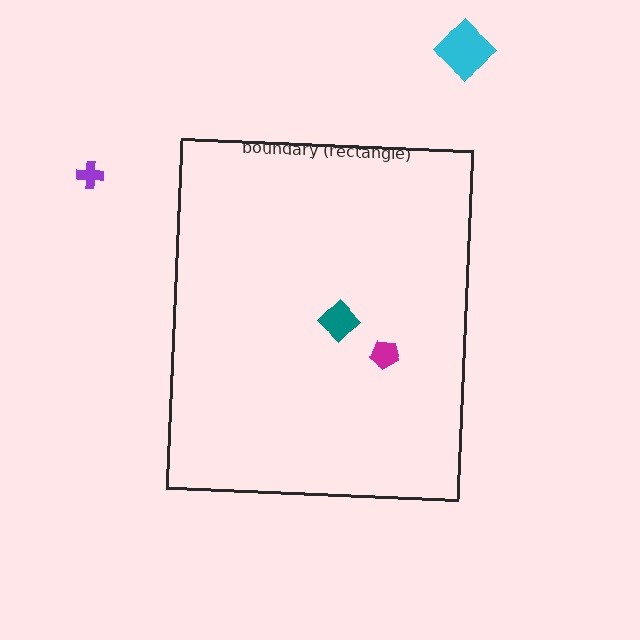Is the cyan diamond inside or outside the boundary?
Outside.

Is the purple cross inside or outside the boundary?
Outside.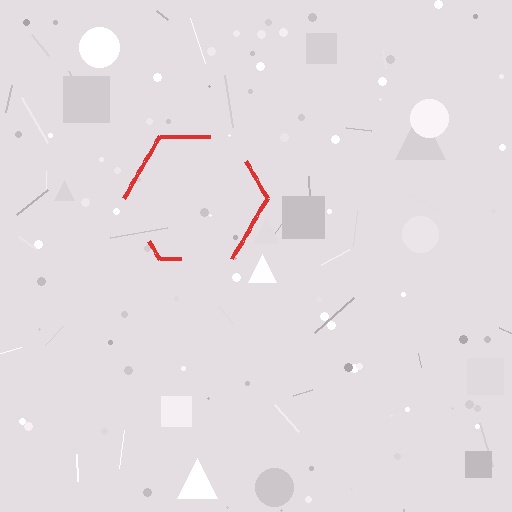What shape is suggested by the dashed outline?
The dashed outline suggests a hexagon.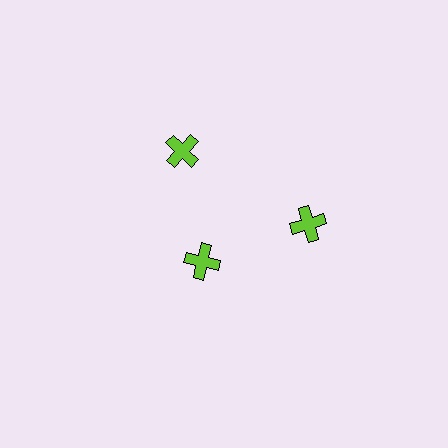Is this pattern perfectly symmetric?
No. The 3 lime crosses are arranged in a ring, but one element near the 7 o'clock position is pulled inward toward the center, breaking the 3-fold rotational symmetry.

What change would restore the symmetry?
The symmetry would be restored by moving it outward, back onto the ring so that all 3 crosses sit at equal angles and equal distance from the center.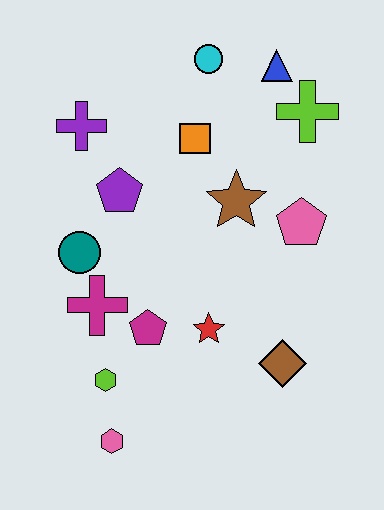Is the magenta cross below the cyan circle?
Yes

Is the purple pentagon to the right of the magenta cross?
Yes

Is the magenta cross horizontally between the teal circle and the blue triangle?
Yes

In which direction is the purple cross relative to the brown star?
The purple cross is to the left of the brown star.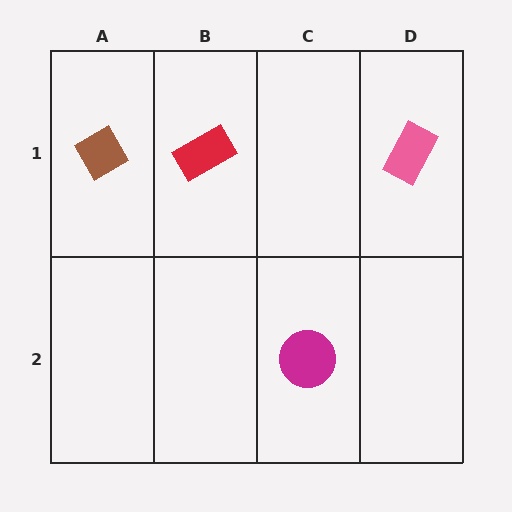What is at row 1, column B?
A red rectangle.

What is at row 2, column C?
A magenta circle.